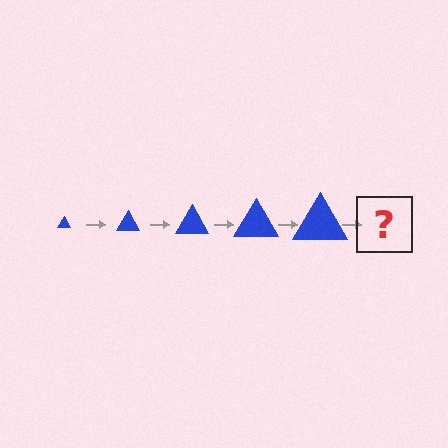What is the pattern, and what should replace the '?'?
The pattern is that the triangle gets progressively larger each step. The '?' should be a blue triangle, larger than the previous one.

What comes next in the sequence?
The next element should be a blue triangle, larger than the previous one.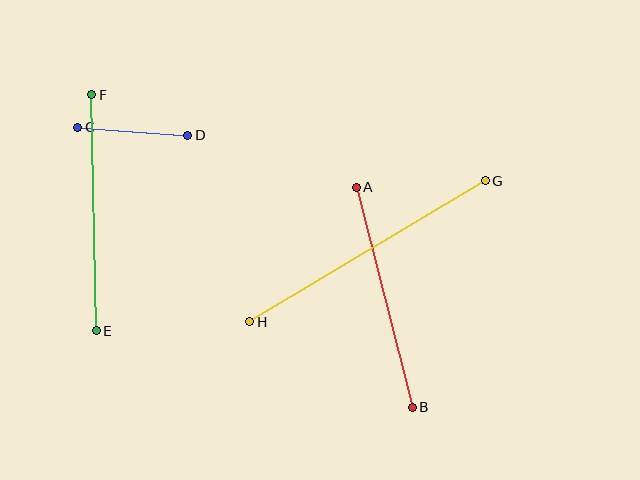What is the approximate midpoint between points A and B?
The midpoint is at approximately (384, 297) pixels.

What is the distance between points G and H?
The distance is approximately 275 pixels.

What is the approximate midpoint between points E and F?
The midpoint is at approximately (94, 213) pixels.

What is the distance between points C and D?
The distance is approximately 110 pixels.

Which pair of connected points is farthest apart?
Points G and H are farthest apart.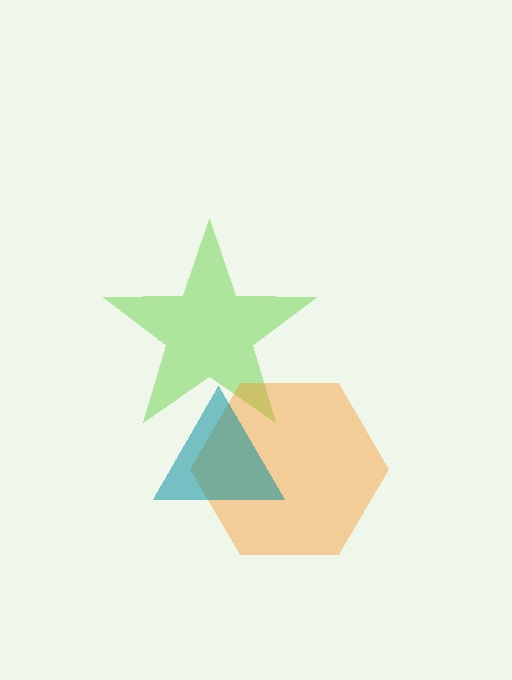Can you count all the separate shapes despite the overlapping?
Yes, there are 3 separate shapes.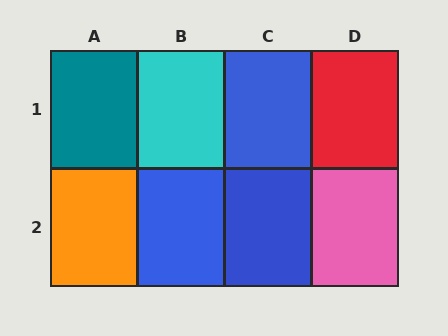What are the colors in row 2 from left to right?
Orange, blue, blue, pink.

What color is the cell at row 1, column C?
Blue.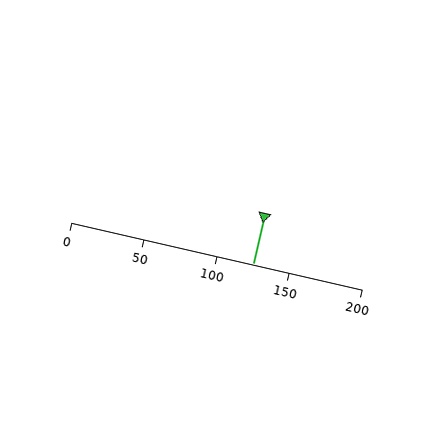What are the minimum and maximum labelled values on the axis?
The axis runs from 0 to 200.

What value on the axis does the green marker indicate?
The marker indicates approximately 125.